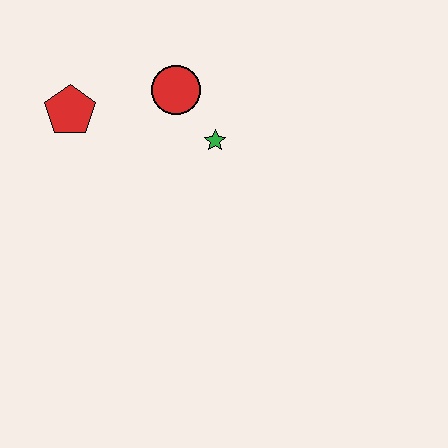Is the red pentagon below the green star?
No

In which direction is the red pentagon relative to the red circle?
The red pentagon is to the left of the red circle.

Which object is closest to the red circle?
The green star is closest to the red circle.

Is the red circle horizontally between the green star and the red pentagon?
Yes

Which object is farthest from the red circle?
The red pentagon is farthest from the red circle.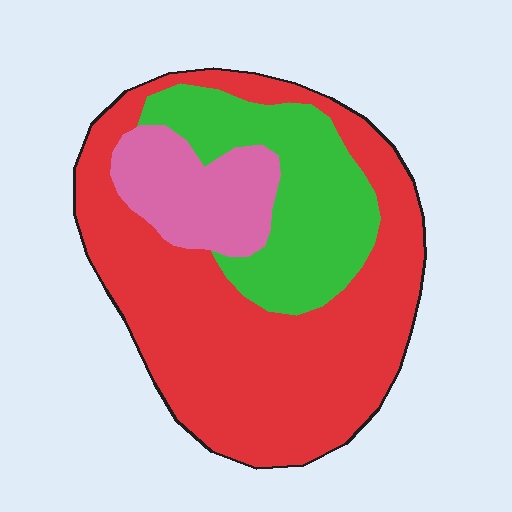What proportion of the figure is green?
Green takes up less than a quarter of the figure.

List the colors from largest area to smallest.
From largest to smallest: red, green, pink.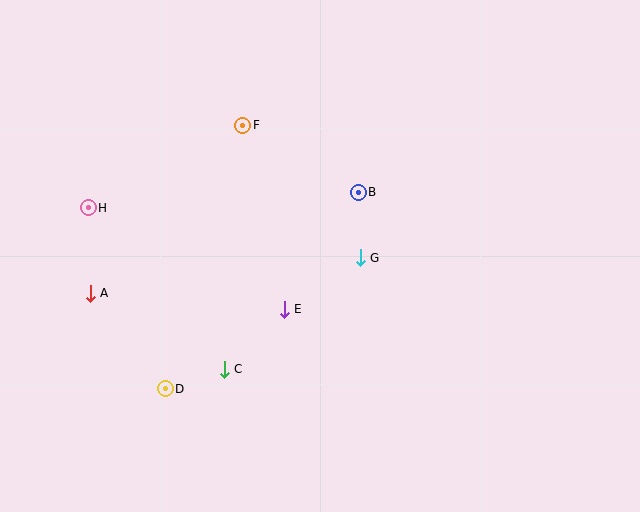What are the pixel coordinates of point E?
Point E is at (284, 309).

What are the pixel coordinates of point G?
Point G is at (360, 258).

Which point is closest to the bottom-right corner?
Point G is closest to the bottom-right corner.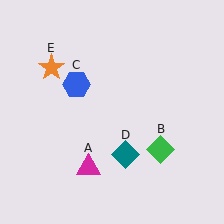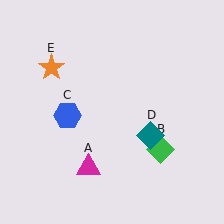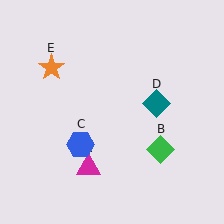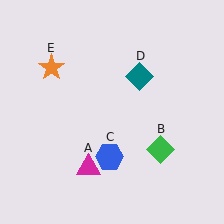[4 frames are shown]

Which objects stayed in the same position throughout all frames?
Magenta triangle (object A) and green diamond (object B) and orange star (object E) remained stationary.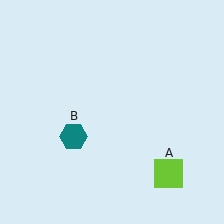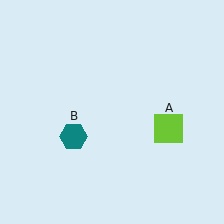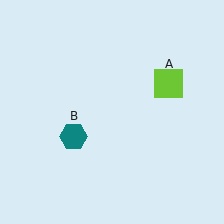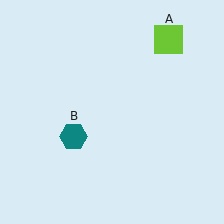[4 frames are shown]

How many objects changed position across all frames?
1 object changed position: lime square (object A).